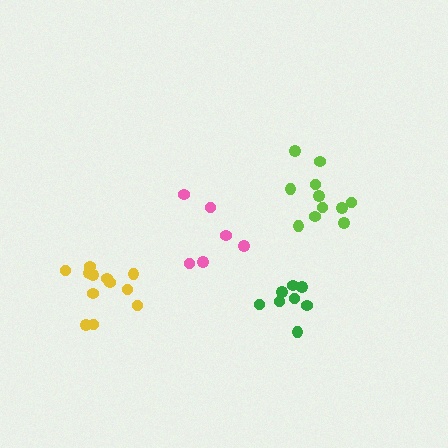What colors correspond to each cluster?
The clusters are colored: lime, yellow, pink, green.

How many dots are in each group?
Group 1: 11 dots, Group 2: 12 dots, Group 3: 6 dots, Group 4: 8 dots (37 total).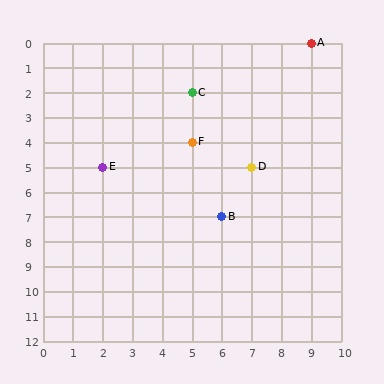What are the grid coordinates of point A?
Point A is at grid coordinates (9, 0).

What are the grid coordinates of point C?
Point C is at grid coordinates (5, 2).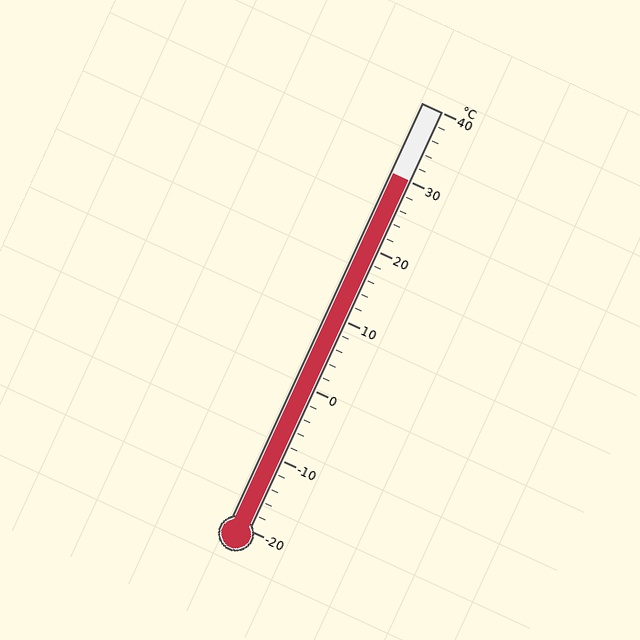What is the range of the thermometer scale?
The thermometer scale ranges from -20°C to 40°C.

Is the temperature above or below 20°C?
The temperature is above 20°C.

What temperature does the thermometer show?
The thermometer shows approximately 30°C.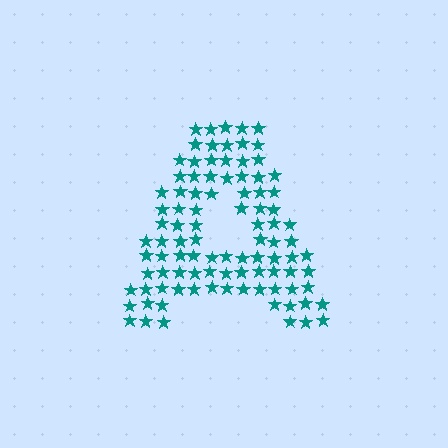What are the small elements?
The small elements are stars.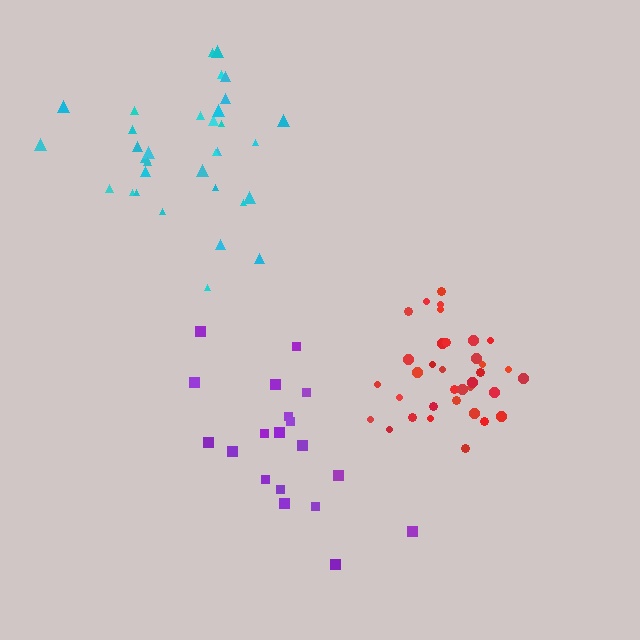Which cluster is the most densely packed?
Red.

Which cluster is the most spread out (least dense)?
Purple.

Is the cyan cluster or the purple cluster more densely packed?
Cyan.